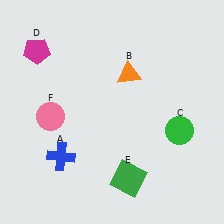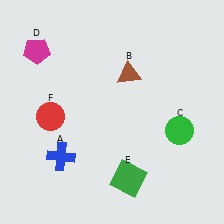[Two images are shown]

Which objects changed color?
B changed from orange to brown. F changed from pink to red.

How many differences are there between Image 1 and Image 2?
There are 2 differences between the two images.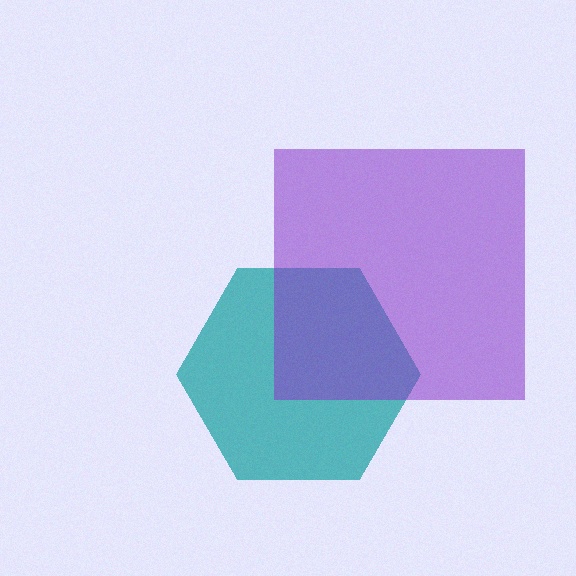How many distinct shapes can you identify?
There are 2 distinct shapes: a teal hexagon, a purple square.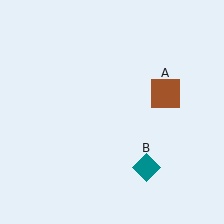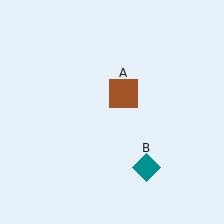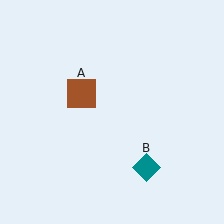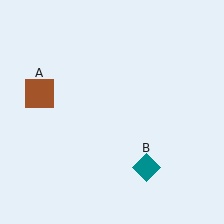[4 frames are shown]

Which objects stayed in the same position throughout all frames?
Teal diamond (object B) remained stationary.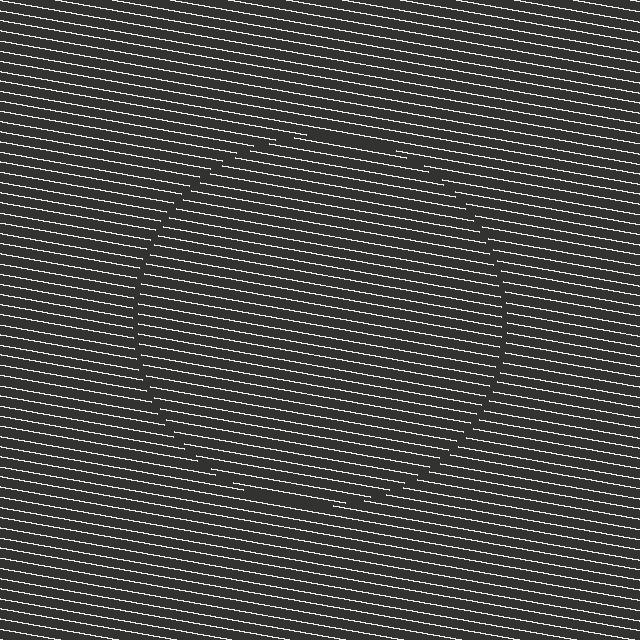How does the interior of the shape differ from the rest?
The interior of the shape contains the same grating, shifted by half a period — the contour is defined by the phase discontinuity where line-ends from the inner and outer gratings abut.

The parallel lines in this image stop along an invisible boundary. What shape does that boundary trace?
An illusory circle. The interior of the shape contains the same grating, shifted by half a period — the contour is defined by the phase discontinuity where line-ends from the inner and outer gratings abut.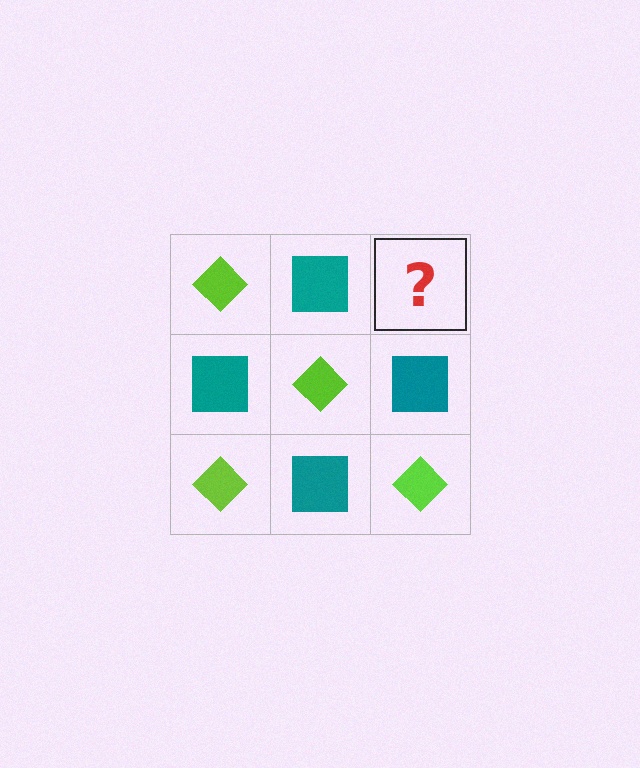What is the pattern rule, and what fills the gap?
The rule is that it alternates lime diamond and teal square in a checkerboard pattern. The gap should be filled with a lime diamond.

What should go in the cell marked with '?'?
The missing cell should contain a lime diamond.